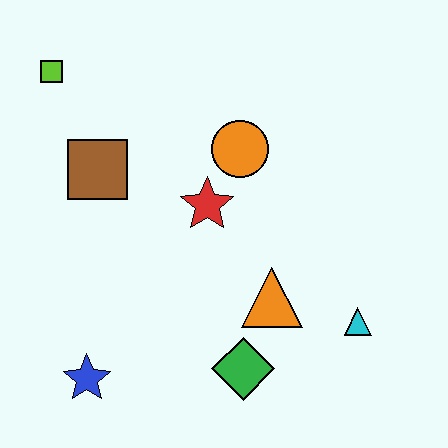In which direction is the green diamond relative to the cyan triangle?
The green diamond is to the left of the cyan triangle.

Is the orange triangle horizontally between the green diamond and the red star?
No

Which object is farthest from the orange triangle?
The lime square is farthest from the orange triangle.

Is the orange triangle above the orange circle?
No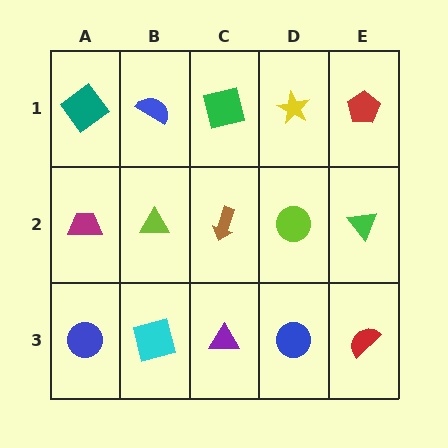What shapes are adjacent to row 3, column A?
A magenta trapezoid (row 2, column A), a cyan square (row 3, column B).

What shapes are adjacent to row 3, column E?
A green triangle (row 2, column E), a blue circle (row 3, column D).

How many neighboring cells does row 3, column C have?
3.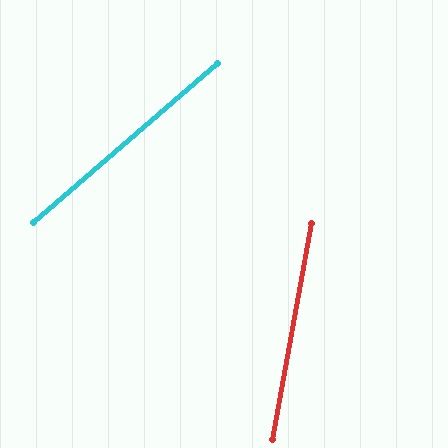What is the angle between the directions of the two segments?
Approximately 39 degrees.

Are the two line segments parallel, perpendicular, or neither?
Neither parallel nor perpendicular — they differ by about 39°.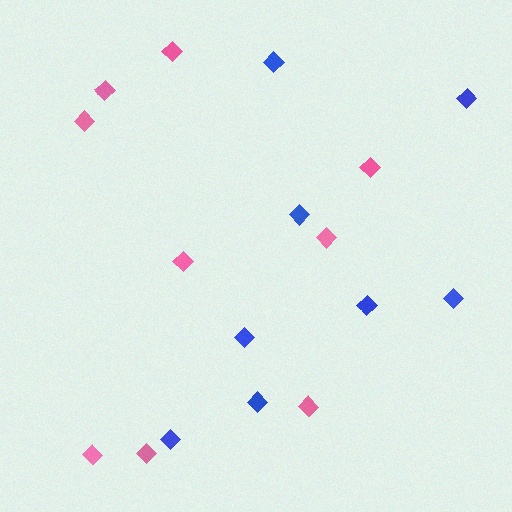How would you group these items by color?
There are 2 groups: one group of pink diamonds (9) and one group of blue diamonds (8).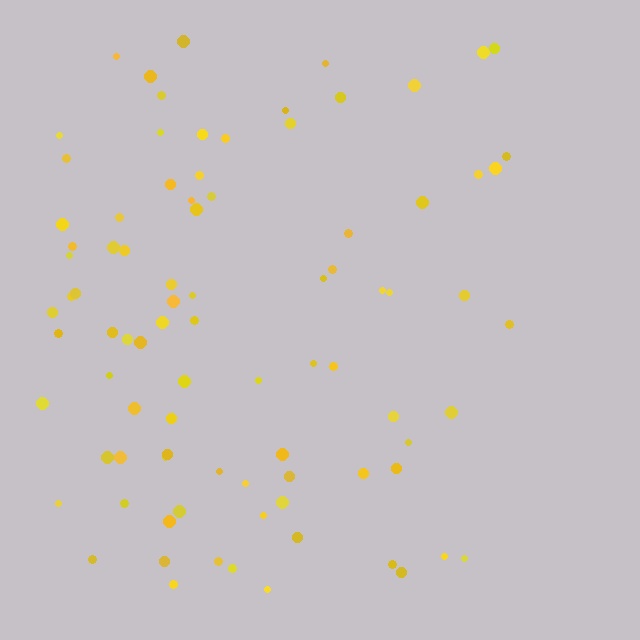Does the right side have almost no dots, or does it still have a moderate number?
Still a moderate number, just noticeably fewer than the left.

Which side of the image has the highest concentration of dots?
The left.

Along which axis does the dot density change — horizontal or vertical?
Horizontal.